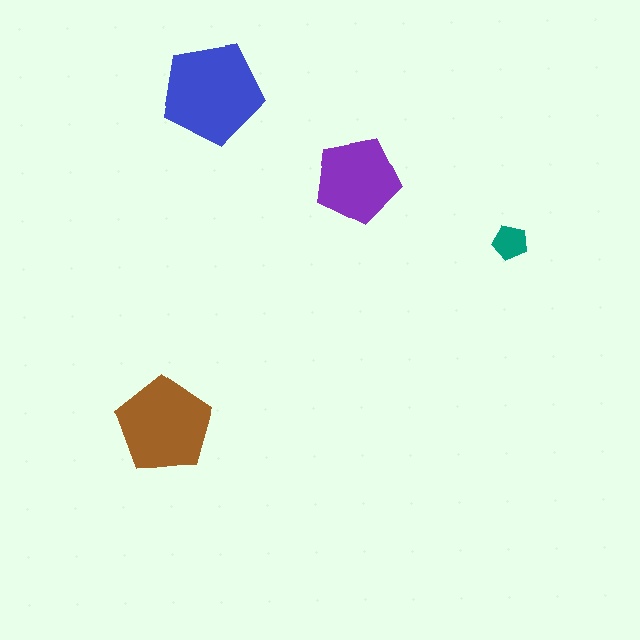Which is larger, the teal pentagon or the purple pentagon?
The purple one.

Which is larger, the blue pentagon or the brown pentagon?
The blue one.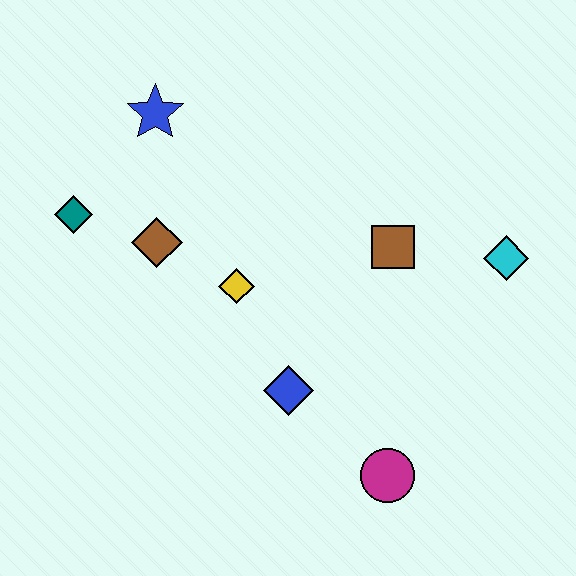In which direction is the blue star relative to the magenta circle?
The blue star is above the magenta circle.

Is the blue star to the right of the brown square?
No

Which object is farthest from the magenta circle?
The blue star is farthest from the magenta circle.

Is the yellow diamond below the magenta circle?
No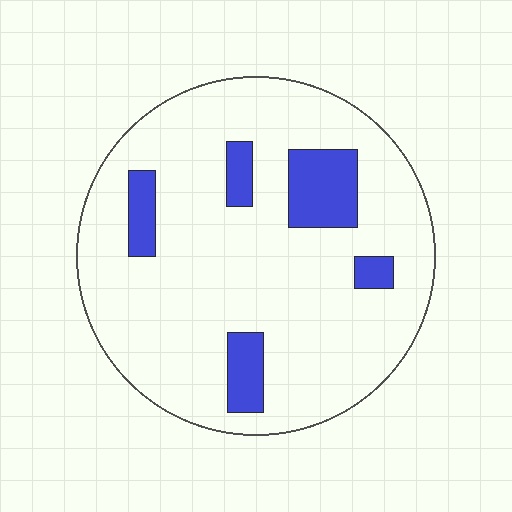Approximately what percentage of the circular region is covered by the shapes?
Approximately 15%.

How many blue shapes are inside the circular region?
5.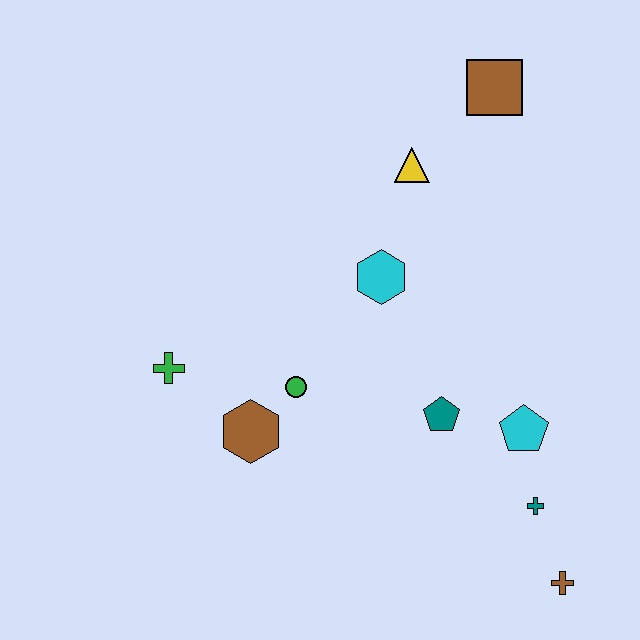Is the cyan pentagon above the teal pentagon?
No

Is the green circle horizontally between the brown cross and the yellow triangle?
No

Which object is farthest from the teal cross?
The brown square is farthest from the teal cross.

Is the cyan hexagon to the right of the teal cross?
No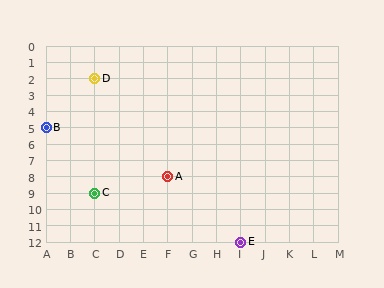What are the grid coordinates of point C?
Point C is at grid coordinates (C, 9).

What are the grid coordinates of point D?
Point D is at grid coordinates (C, 2).